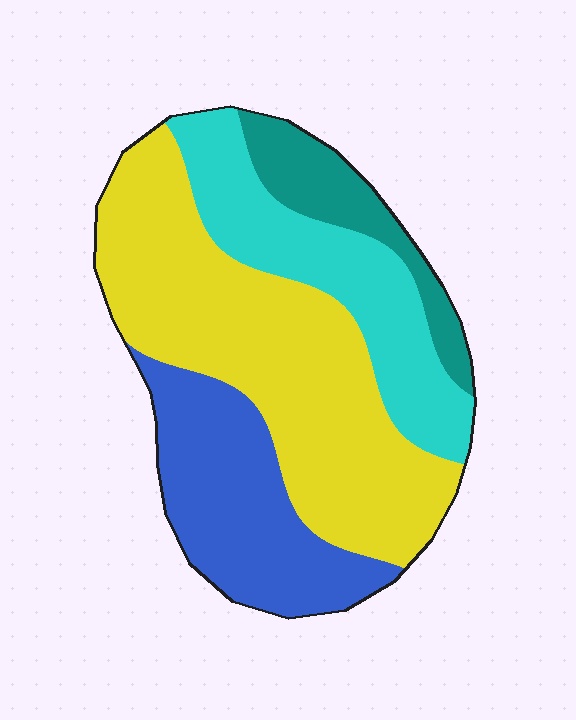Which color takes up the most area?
Yellow, at roughly 45%.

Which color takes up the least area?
Teal, at roughly 10%.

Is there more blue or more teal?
Blue.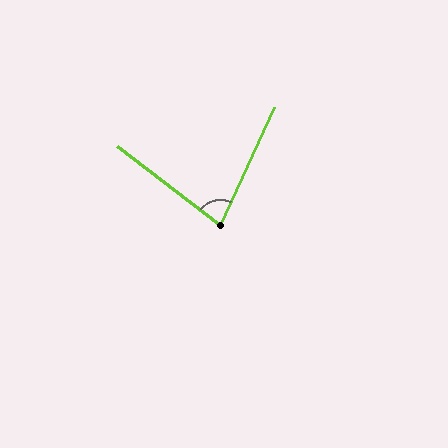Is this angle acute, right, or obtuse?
It is acute.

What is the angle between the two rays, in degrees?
Approximately 77 degrees.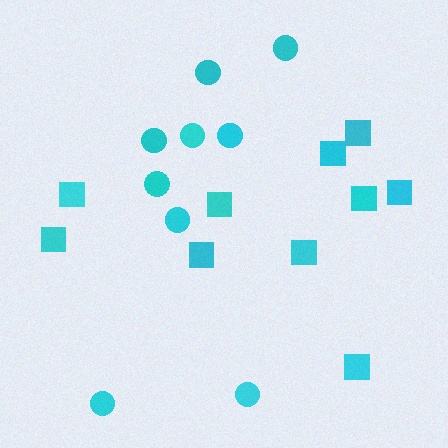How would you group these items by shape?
There are 2 groups: one group of squares (10) and one group of circles (9).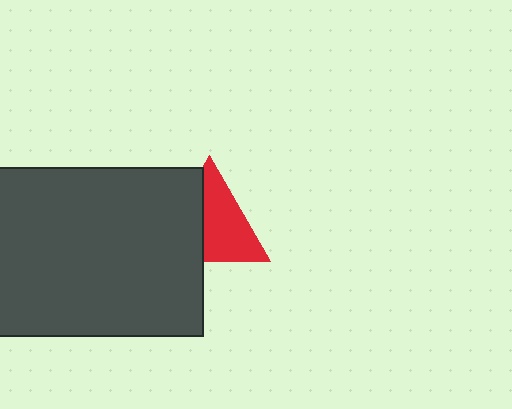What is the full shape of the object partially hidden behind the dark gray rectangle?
The partially hidden object is a red triangle.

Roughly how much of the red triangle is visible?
About half of it is visible (roughly 59%).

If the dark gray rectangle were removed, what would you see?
You would see the complete red triangle.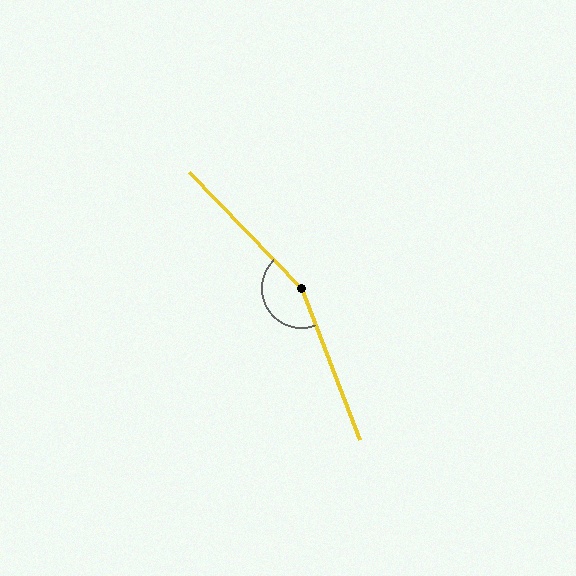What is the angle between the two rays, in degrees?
Approximately 157 degrees.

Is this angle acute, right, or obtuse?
It is obtuse.